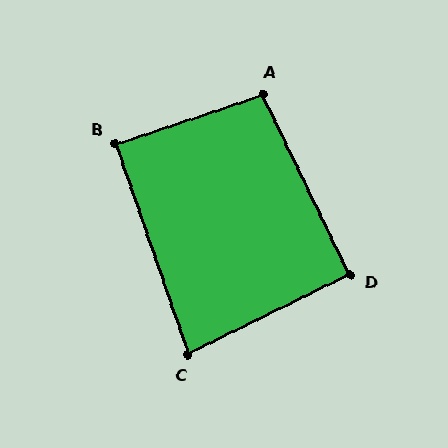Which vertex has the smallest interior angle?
C, at approximately 83 degrees.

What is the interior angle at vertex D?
Approximately 91 degrees (approximately right).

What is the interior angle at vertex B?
Approximately 89 degrees (approximately right).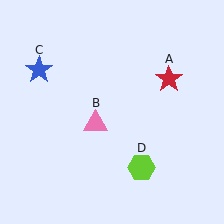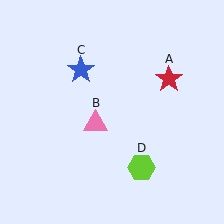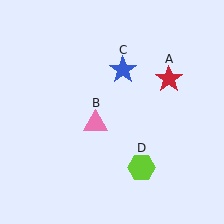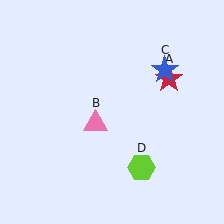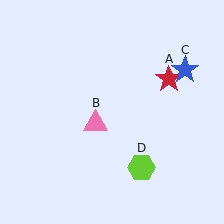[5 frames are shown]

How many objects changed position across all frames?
1 object changed position: blue star (object C).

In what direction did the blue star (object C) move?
The blue star (object C) moved right.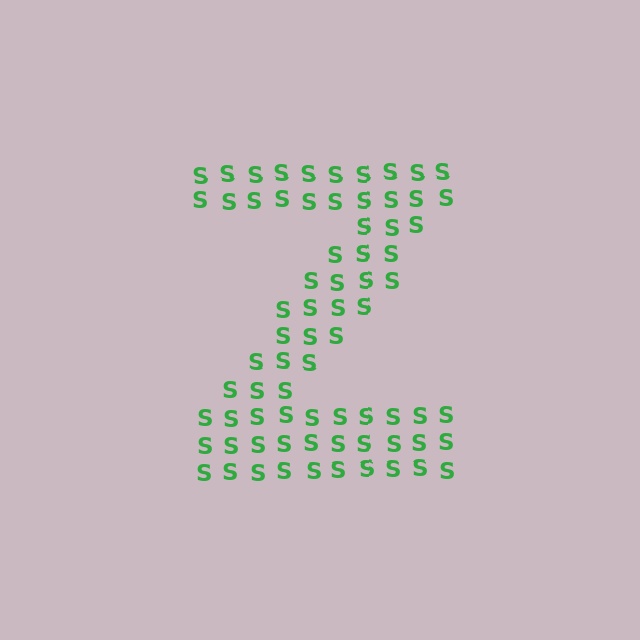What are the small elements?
The small elements are letter S's.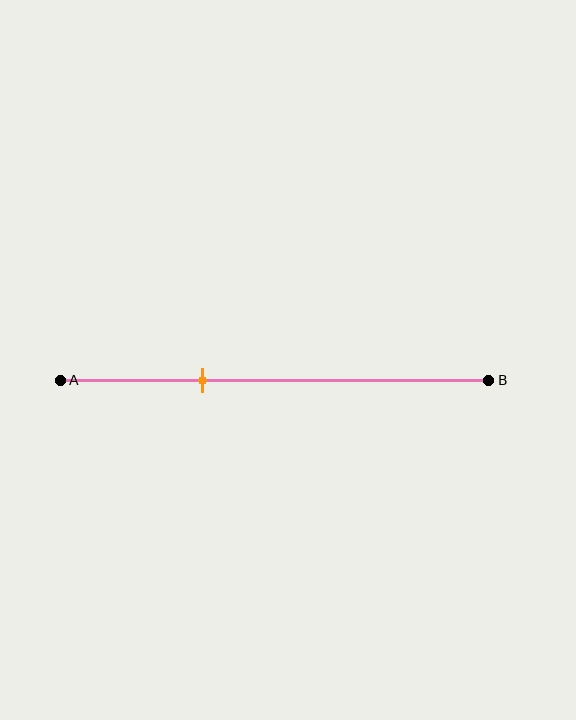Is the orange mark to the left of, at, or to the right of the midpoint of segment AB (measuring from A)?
The orange mark is to the left of the midpoint of segment AB.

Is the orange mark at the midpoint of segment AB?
No, the mark is at about 35% from A, not at the 50% midpoint.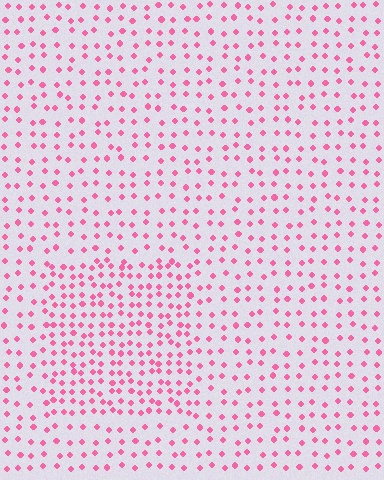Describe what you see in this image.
The image contains small pink elements arranged at two different densities. A rectangle-shaped region is visible where the elements are more densely packed than the surrounding area.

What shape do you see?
I see a rectangle.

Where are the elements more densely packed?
The elements are more densely packed inside the rectangle boundary.